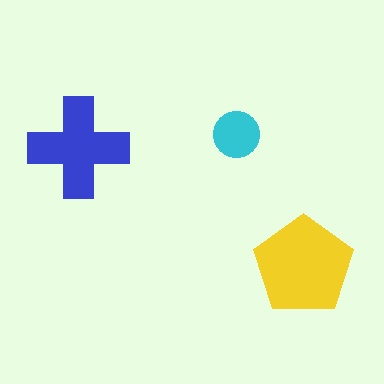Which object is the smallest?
The cyan circle.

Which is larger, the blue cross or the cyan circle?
The blue cross.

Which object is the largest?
The yellow pentagon.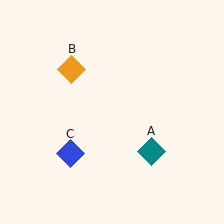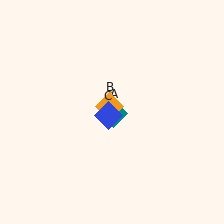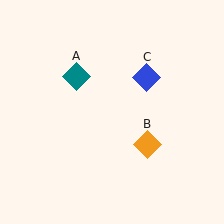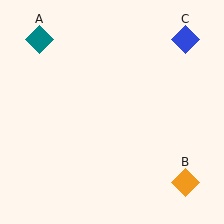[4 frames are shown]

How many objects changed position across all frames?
3 objects changed position: teal diamond (object A), orange diamond (object B), blue diamond (object C).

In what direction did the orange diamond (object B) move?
The orange diamond (object B) moved down and to the right.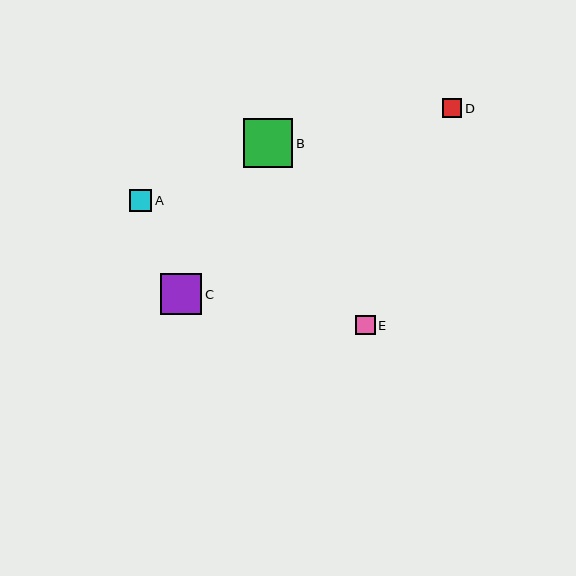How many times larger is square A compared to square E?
Square A is approximately 1.1 times the size of square E.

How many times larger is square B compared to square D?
Square B is approximately 2.6 times the size of square D.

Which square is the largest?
Square B is the largest with a size of approximately 49 pixels.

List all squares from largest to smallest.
From largest to smallest: B, C, A, E, D.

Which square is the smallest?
Square D is the smallest with a size of approximately 19 pixels.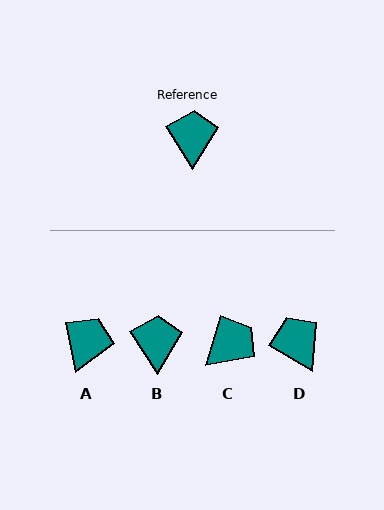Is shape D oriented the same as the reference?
No, it is off by about 27 degrees.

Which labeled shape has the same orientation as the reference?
B.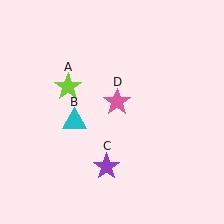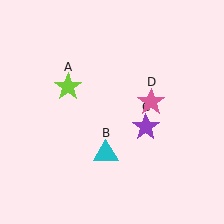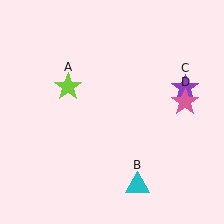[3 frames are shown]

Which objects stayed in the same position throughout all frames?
Lime star (object A) remained stationary.